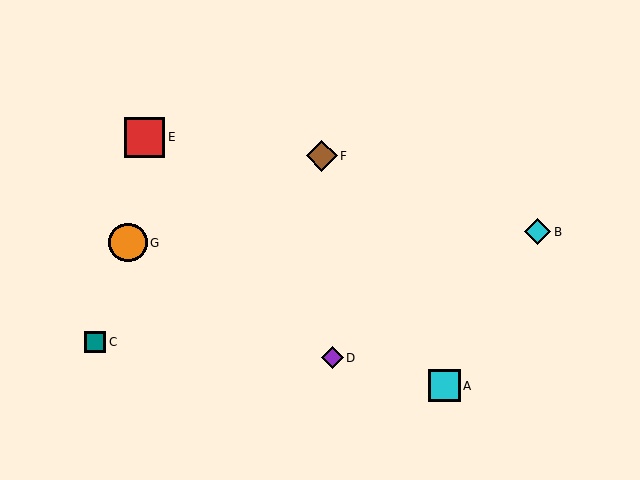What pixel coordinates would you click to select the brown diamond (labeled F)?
Click at (322, 156) to select the brown diamond F.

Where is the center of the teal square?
The center of the teal square is at (95, 342).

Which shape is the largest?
The red square (labeled E) is the largest.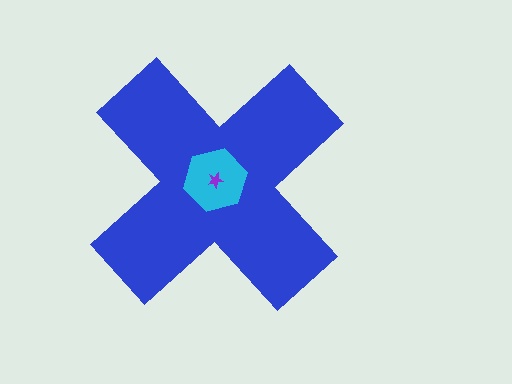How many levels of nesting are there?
3.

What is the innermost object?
The purple star.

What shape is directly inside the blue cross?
The cyan hexagon.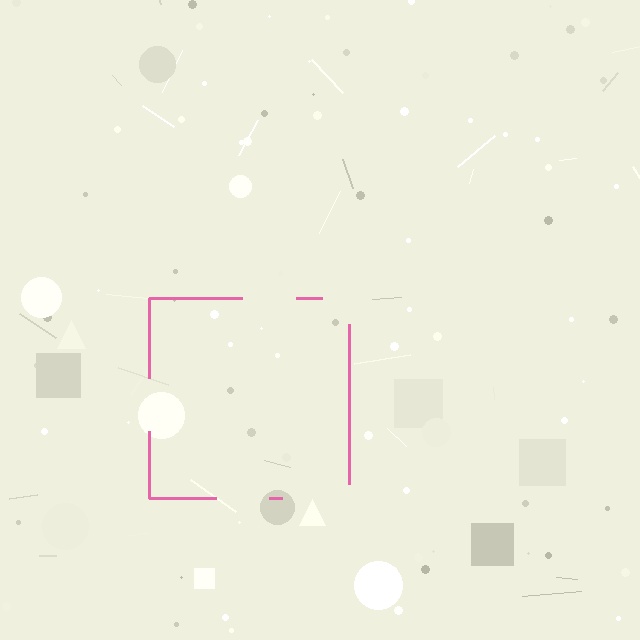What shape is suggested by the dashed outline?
The dashed outline suggests a square.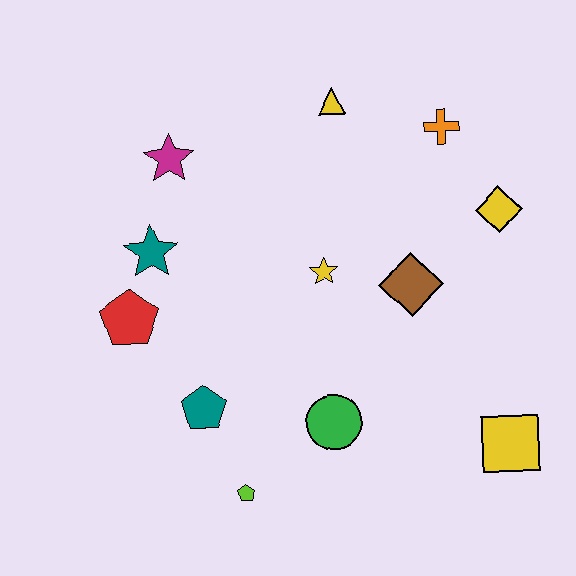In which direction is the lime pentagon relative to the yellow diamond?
The lime pentagon is below the yellow diamond.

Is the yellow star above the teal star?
No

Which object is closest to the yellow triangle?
The orange cross is closest to the yellow triangle.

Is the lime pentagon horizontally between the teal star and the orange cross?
Yes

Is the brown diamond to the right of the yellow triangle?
Yes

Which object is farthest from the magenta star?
The yellow square is farthest from the magenta star.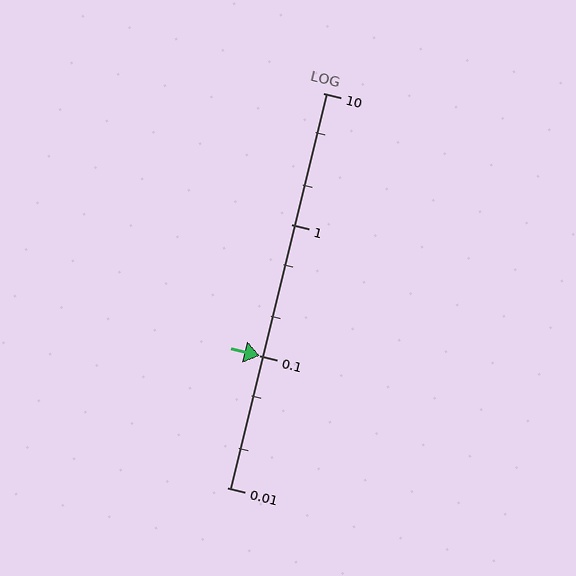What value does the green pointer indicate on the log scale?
The pointer indicates approximately 0.1.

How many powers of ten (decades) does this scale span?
The scale spans 3 decades, from 0.01 to 10.